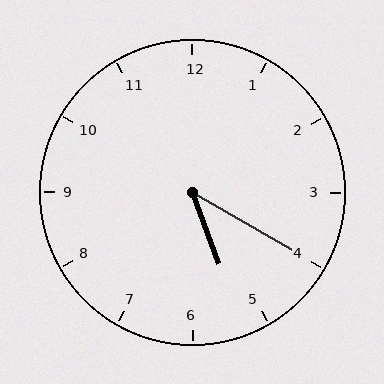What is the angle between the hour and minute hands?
Approximately 40 degrees.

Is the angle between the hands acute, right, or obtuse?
It is acute.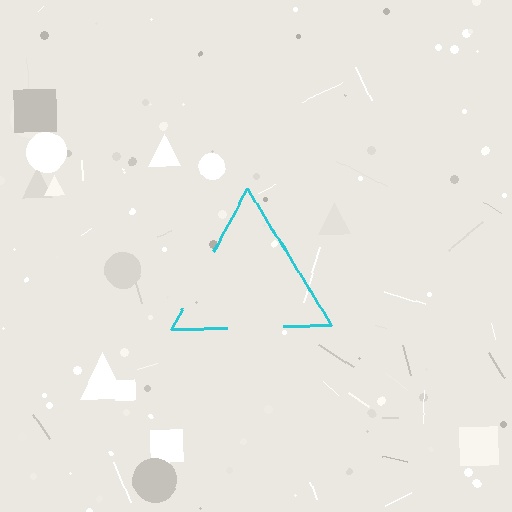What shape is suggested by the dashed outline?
The dashed outline suggests a triangle.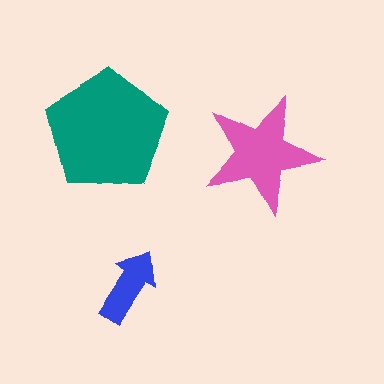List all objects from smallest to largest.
The blue arrow, the pink star, the teal pentagon.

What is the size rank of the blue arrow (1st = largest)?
3rd.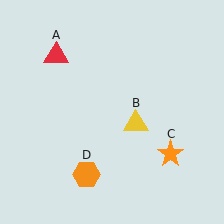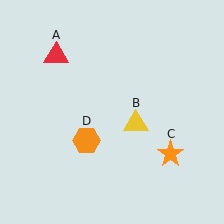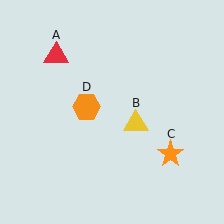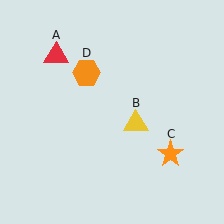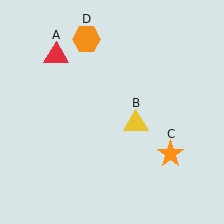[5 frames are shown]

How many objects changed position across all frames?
1 object changed position: orange hexagon (object D).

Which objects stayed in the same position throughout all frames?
Red triangle (object A) and yellow triangle (object B) and orange star (object C) remained stationary.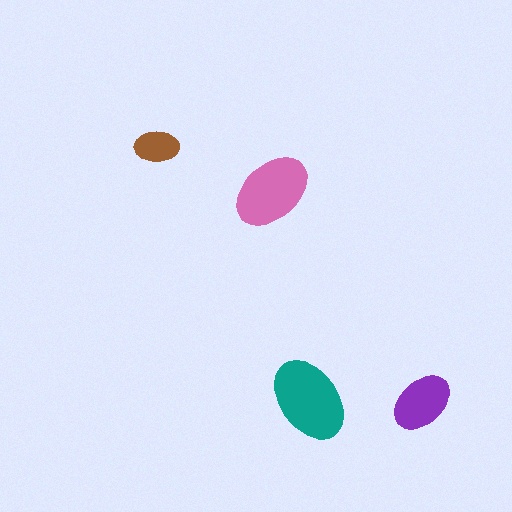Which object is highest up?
The brown ellipse is topmost.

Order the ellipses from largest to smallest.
the teal one, the pink one, the purple one, the brown one.